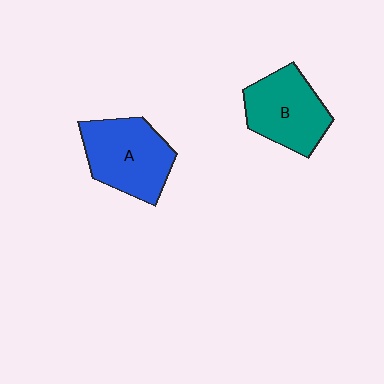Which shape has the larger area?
Shape A (blue).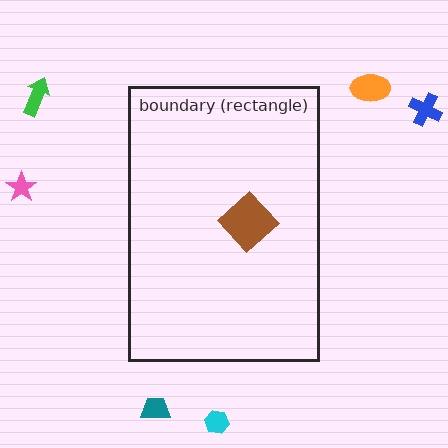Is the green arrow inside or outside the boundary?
Outside.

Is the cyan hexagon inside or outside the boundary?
Outside.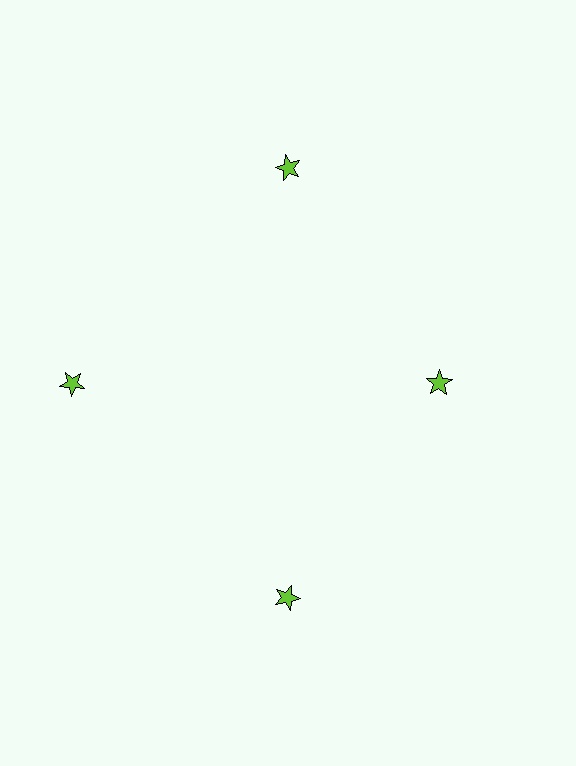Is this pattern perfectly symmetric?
No. The 4 lime stars are arranged in a ring, but one element near the 3 o'clock position is pulled inward toward the center, breaking the 4-fold rotational symmetry.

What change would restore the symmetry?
The symmetry would be restored by moving it outward, back onto the ring so that all 4 stars sit at equal angles and equal distance from the center.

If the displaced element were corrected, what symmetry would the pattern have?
It would have 4-fold rotational symmetry — the pattern would map onto itself every 90 degrees.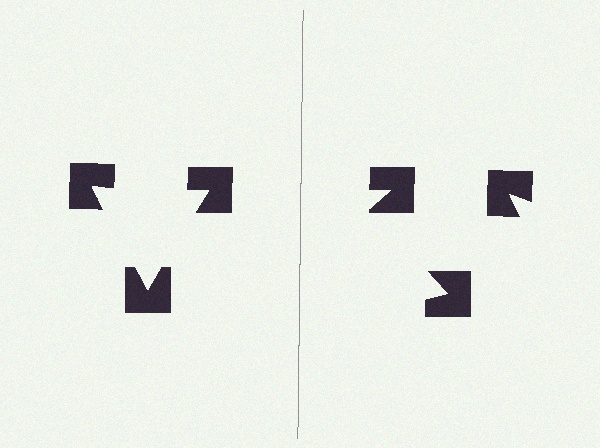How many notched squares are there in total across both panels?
6 — 3 on each side.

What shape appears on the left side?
An illusory triangle.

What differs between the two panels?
The notched squares are positioned identically on both sides; only the wedge orientations differ. On the left they align to a triangle; on the right they are misaligned.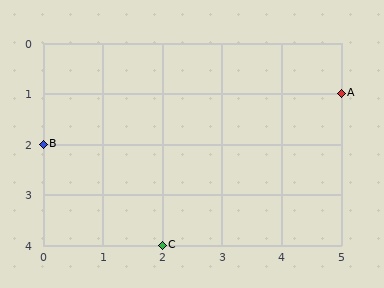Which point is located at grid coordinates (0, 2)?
Point B is at (0, 2).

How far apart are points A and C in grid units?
Points A and C are 3 columns and 3 rows apart (about 4.2 grid units diagonally).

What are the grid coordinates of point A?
Point A is at grid coordinates (5, 1).